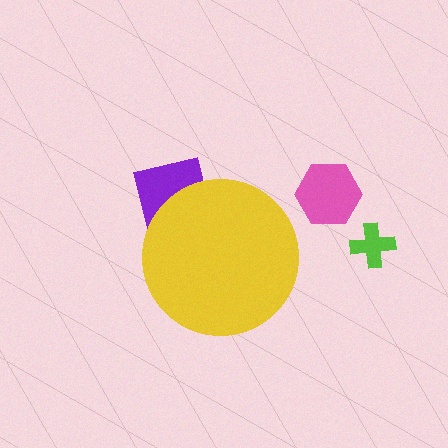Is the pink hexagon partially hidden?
No, the pink hexagon is fully visible.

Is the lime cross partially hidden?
No, the lime cross is fully visible.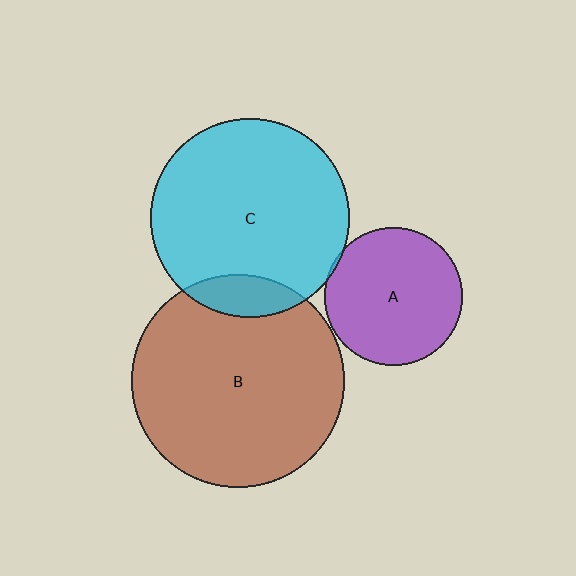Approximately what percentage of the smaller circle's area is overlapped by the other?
Approximately 5%.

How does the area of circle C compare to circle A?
Approximately 2.1 times.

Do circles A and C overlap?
Yes.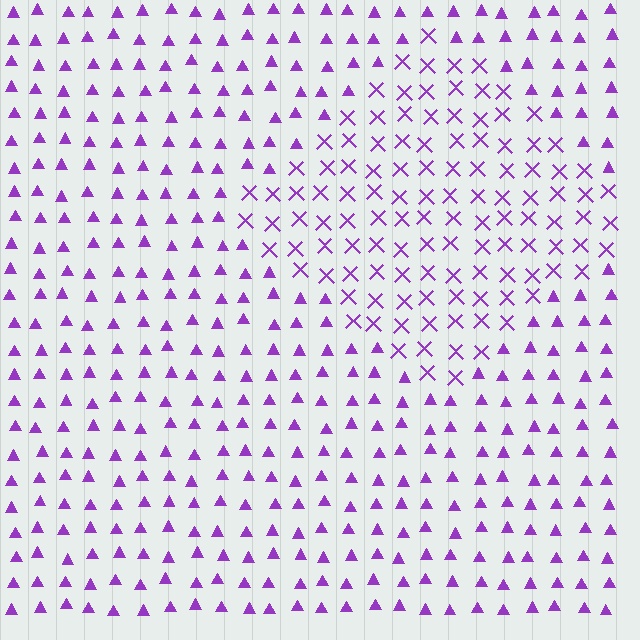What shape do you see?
I see a diamond.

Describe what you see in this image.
The image is filled with small purple elements arranged in a uniform grid. A diamond-shaped region contains X marks, while the surrounding area contains triangles. The boundary is defined purely by the change in element shape.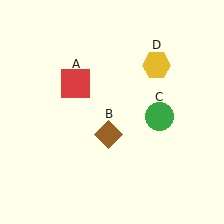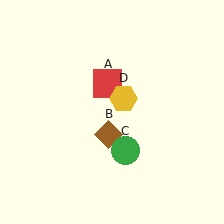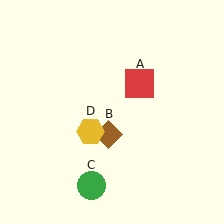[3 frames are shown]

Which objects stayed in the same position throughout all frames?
Brown diamond (object B) remained stationary.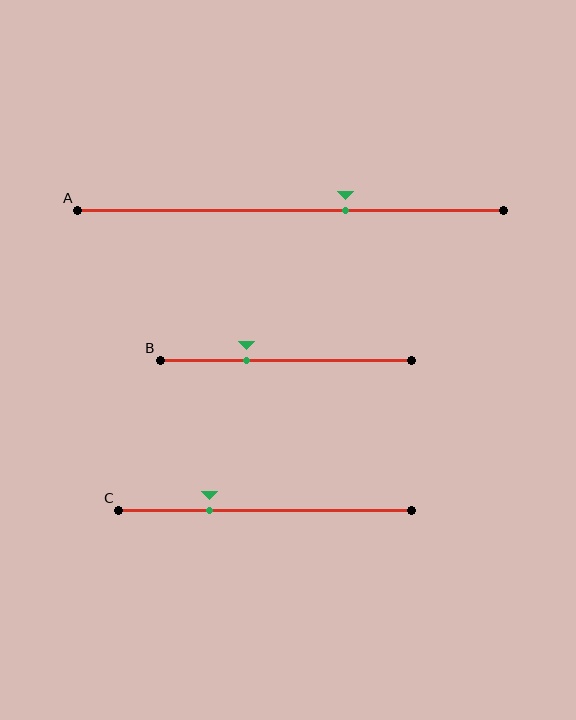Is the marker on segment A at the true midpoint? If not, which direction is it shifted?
No, the marker on segment A is shifted to the right by about 13% of the segment length.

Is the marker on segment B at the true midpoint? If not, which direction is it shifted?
No, the marker on segment B is shifted to the left by about 16% of the segment length.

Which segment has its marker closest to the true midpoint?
Segment A has its marker closest to the true midpoint.